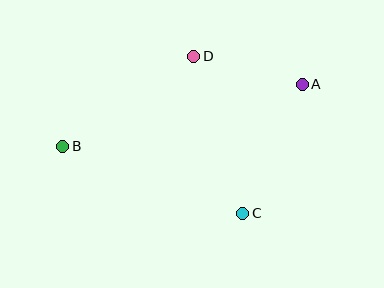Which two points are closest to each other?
Points A and D are closest to each other.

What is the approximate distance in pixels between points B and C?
The distance between B and C is approximately 192 pixels.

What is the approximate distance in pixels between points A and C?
The distance between A and C is approximately 142 pixels.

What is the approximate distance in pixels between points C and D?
The distance between C and D is approximately 164 pixels.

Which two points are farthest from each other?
Points A and B are farthest from each other.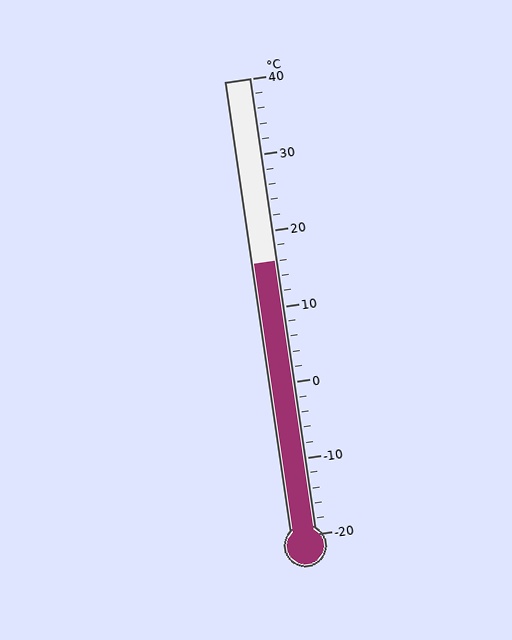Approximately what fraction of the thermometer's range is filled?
The thermometer is filled to approximately 60% of its range.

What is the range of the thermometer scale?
The thermometer scale ranges from -20°C to 40°C.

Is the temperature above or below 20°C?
The temperature is below 20°C.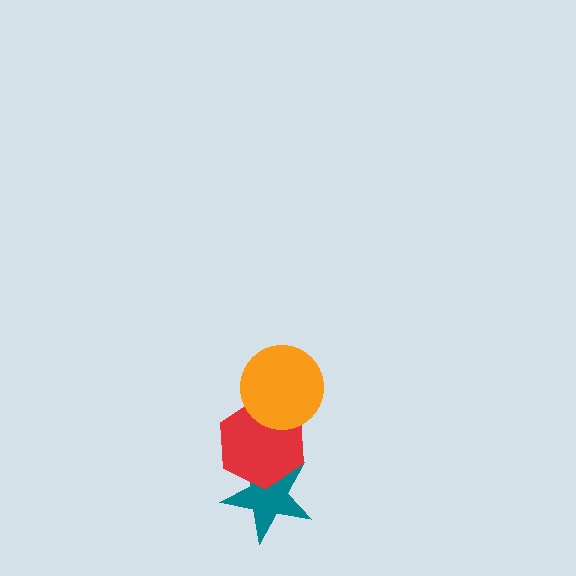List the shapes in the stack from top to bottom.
From top to bottom: the orange circle, the red hexagon, the teal star.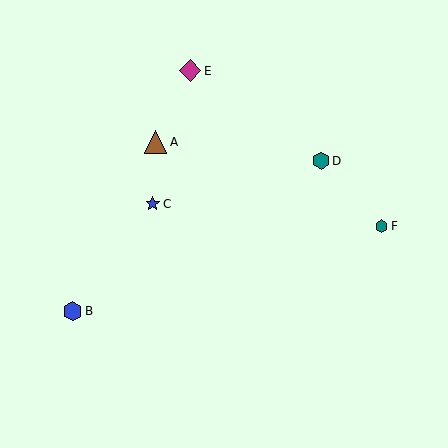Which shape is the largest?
The brown triangle (labeled A) is the largest.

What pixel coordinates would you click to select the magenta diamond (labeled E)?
Click at (190, 71) to select the magenta diamond E.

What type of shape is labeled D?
Shape D is a teal hexagon.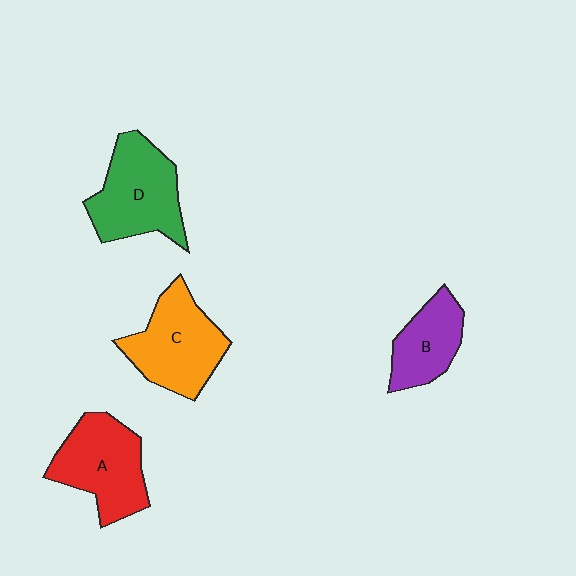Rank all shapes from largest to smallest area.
From largest to smallest: D (green), C (orange), A (red), B (purple).